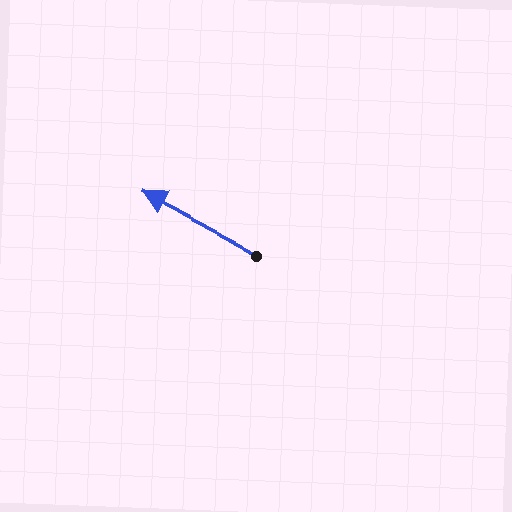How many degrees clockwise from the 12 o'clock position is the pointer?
Approximately 298 degrees.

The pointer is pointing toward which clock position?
Roughly 10 o'clock.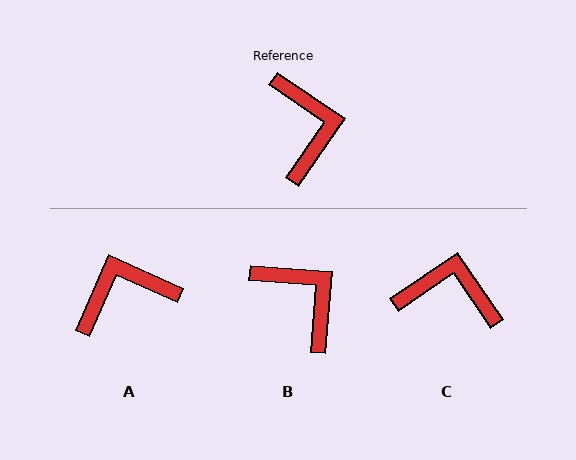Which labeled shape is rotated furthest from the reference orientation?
A, about 100 degrees away.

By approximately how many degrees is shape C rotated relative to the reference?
Approximately 69 degrees counter-clockwise.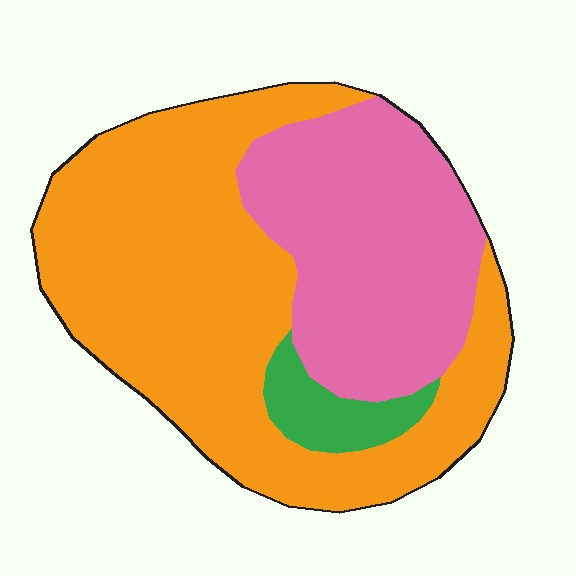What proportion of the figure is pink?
Pink takes up between a third and a half of the figure.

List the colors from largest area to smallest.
From largest to smallest: orange, pink, green.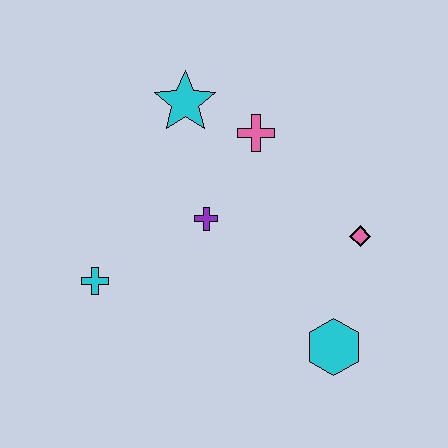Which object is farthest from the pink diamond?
The cyan cross is farthest from the pink diamond.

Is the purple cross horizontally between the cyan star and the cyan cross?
No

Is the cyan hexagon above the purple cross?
No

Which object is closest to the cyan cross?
The purple cross is closest to the cyan cross.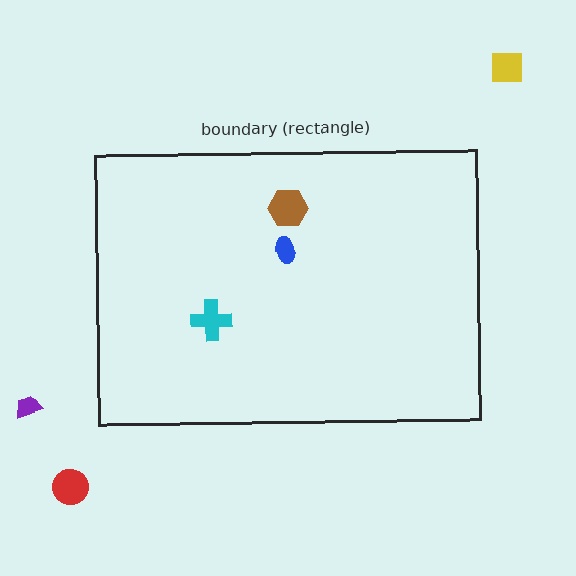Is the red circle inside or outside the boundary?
Outside.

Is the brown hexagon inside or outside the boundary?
Inside.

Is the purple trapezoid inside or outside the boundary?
Outside.